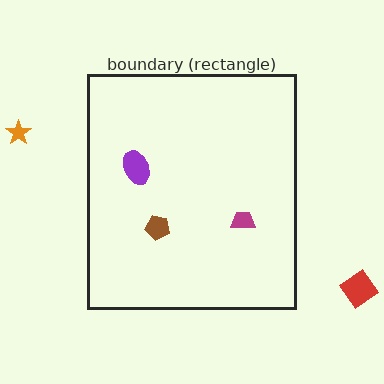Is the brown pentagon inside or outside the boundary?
Inside.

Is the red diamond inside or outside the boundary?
Outside.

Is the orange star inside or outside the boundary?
Outside.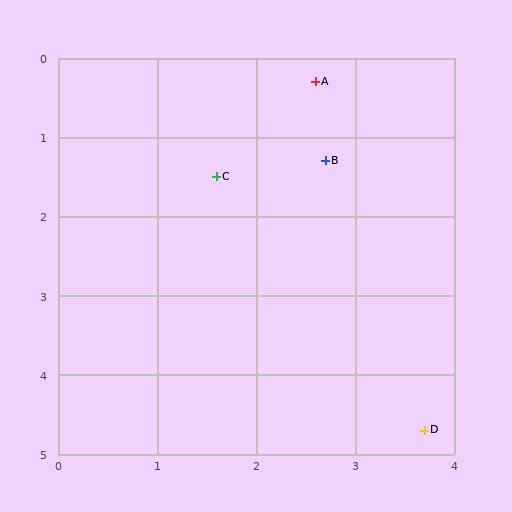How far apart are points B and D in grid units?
Points B and D are about 3.5 grid units apart.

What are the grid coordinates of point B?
Point B is at approximately (2.7, 1.3).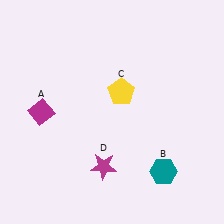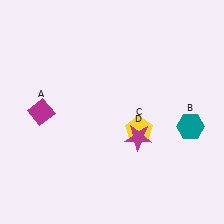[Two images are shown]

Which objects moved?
The objects that moved are: the teal hexagon (B), the yellow pentagon (C), the magenta star (D).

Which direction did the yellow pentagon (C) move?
The yellow pentagon (C) moved down.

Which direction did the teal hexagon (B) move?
The teal hexagon (B) moved up.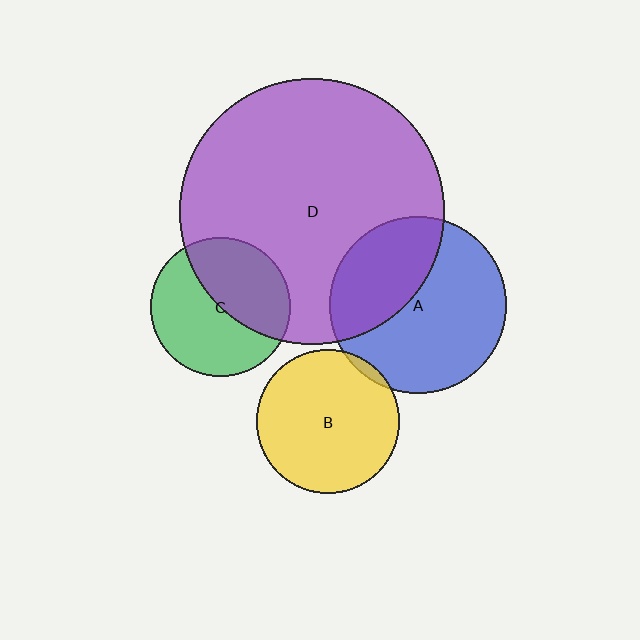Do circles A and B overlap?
Yes.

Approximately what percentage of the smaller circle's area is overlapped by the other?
Approximately 5%.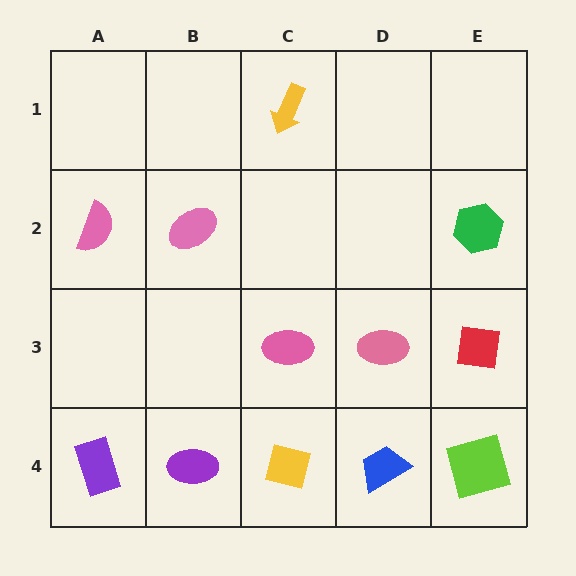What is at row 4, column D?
A blue trapezoid.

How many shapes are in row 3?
3 shapes.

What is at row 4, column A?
A purple rectangle.